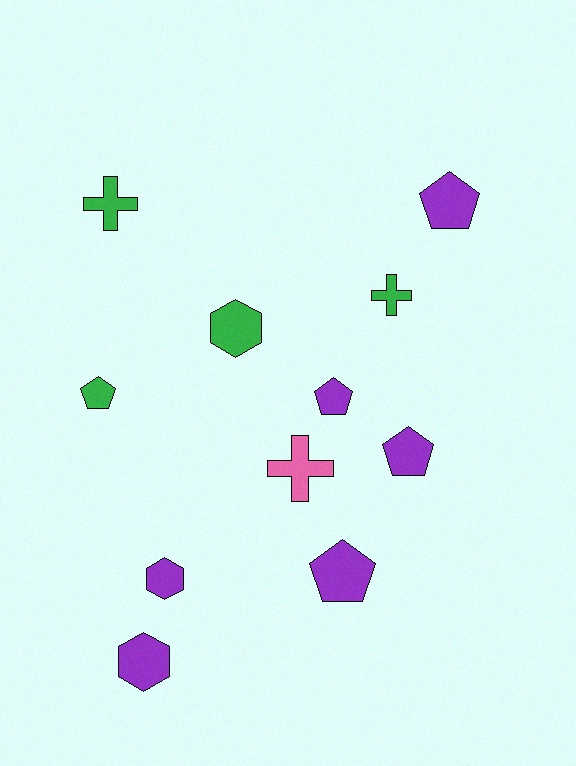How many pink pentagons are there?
There are no pink pentagons.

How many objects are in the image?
There are 11 objects.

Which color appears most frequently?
Purple, with 6 objects.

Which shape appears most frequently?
Pentagon, with 5 objects.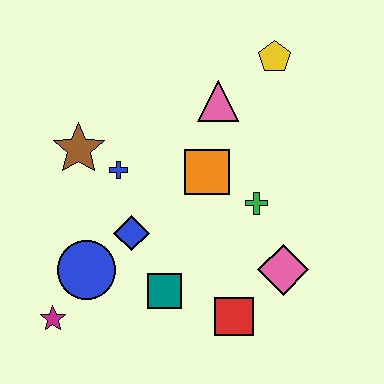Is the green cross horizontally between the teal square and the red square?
No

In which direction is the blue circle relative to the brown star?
The blue circle is below the brown star.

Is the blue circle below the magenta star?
No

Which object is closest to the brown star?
The blue cross is closest to the brown star.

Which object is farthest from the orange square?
The magenta star is farthest from the orange square.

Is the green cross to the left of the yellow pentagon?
Yes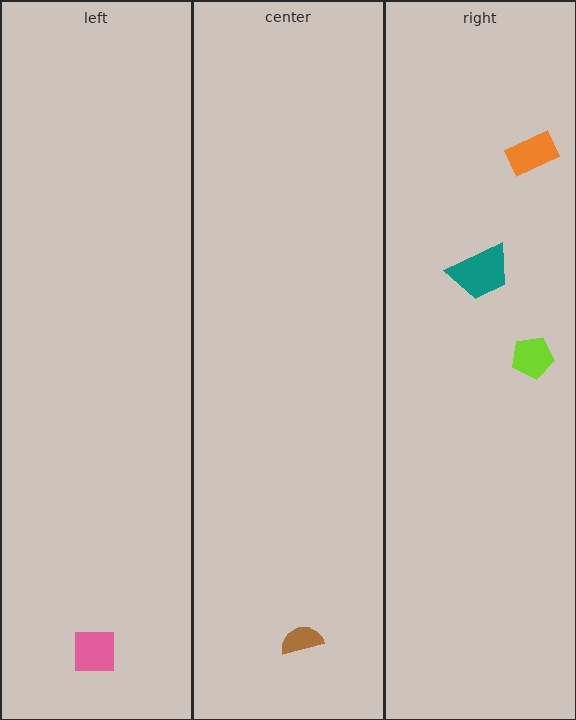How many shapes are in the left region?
1.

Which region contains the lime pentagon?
The right region.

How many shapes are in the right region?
3.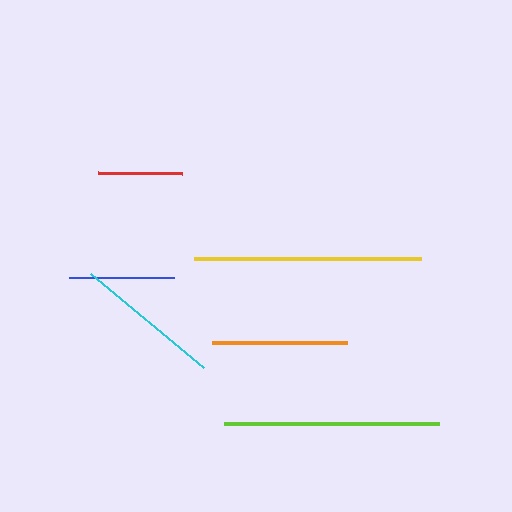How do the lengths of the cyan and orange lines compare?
The cyan and orange lines are approximately the same length.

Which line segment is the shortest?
The red line is the shortest at approximately 84 pixels.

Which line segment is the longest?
The yellow line is the longest at approximately 227 pixels.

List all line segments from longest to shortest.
From longest to shortest: yellow, lime, cyan, orange, blue, red.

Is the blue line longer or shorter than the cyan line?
The cyan line is longer than the blue line.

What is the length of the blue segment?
The blue segment is approximately 105 pixels long.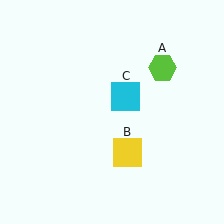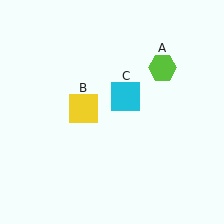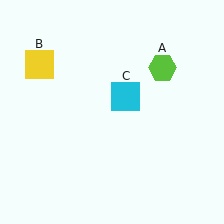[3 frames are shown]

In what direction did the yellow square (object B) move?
The yellow square (object B) moved up and to the left.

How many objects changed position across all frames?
1 object changed position: yellow square (object B).